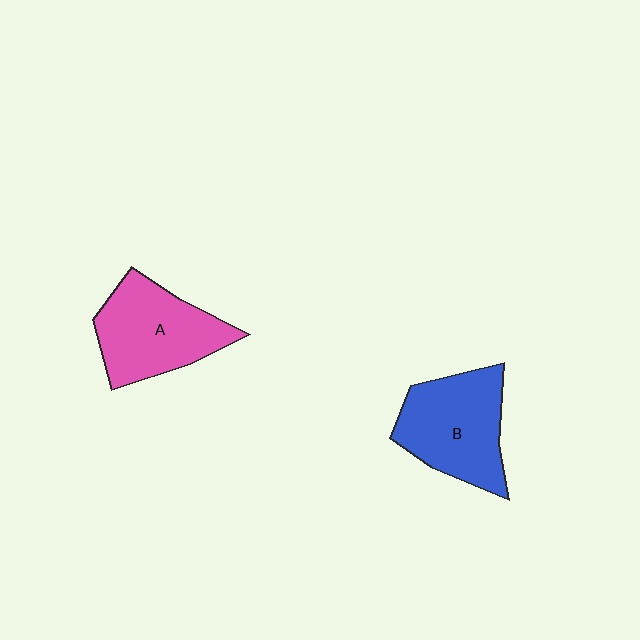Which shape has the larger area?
Shape B (blue).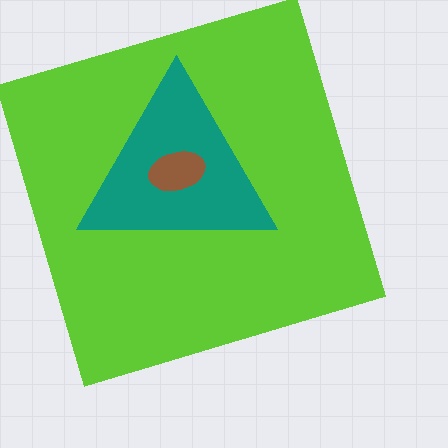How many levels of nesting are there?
3.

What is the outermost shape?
The lime square.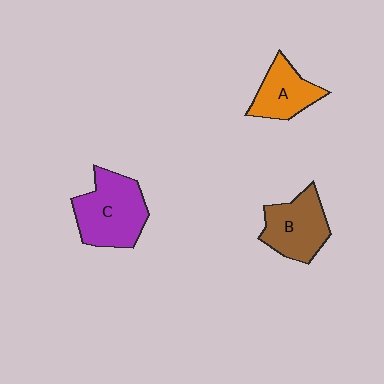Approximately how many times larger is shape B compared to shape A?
Approximately 1.2 times.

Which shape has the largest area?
Shape C (purple).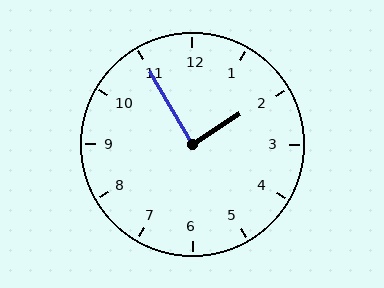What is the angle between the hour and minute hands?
Approximately 88 degrees.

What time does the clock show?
1:55.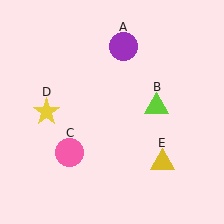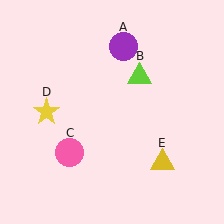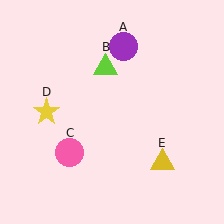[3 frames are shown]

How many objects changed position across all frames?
1 object changed position: lime triangle (object B).